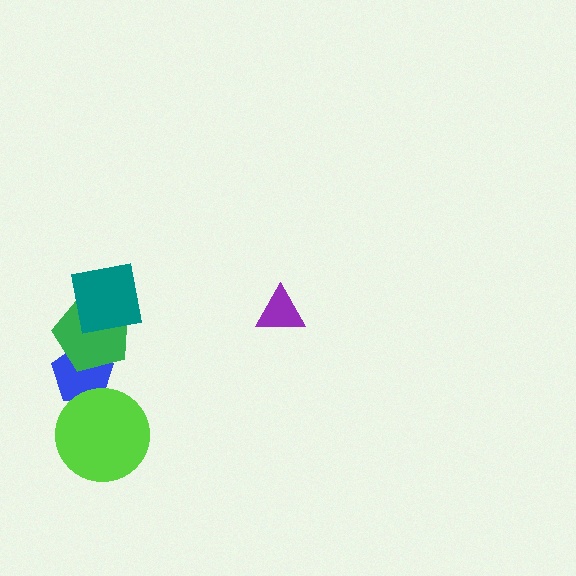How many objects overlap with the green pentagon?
2 objects overlap with the green pentagon.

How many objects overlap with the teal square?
1 object overlaps with the teal square.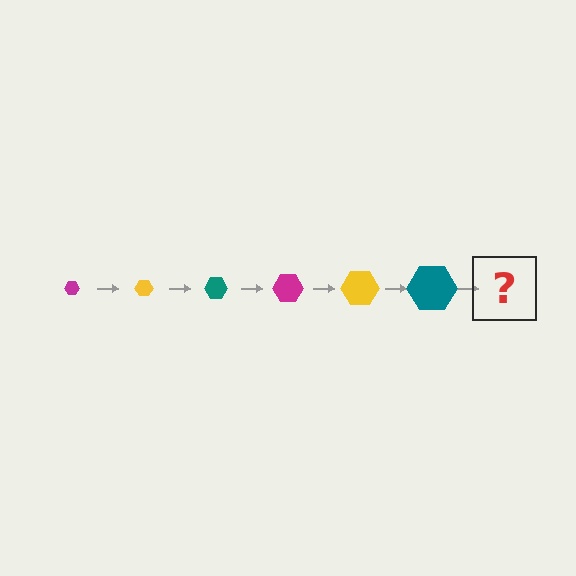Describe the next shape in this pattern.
It should be a magenta hexagon, larger than the previous one.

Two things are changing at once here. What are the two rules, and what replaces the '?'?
The two rules are that the hexagon grows larger each step and the color cycles through magenta, yellow, and teal. The '?' should be a magenta hexagon, larger than the previous one.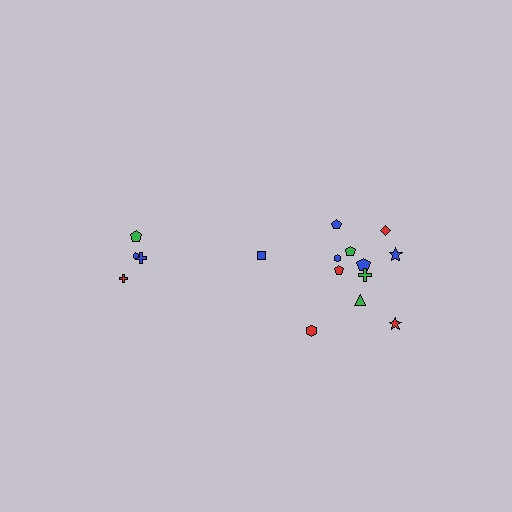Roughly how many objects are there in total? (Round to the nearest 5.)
Roughly 15 objects in total.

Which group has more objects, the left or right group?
The right group.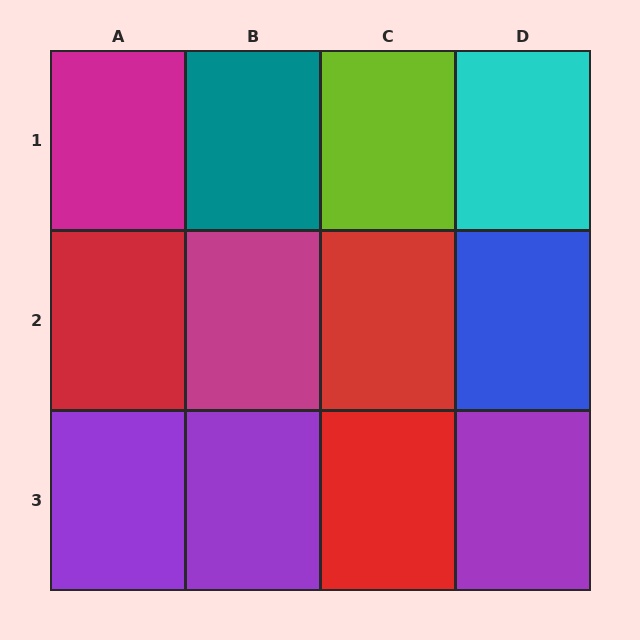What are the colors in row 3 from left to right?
Purple, purple, red, purple.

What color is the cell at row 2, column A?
Red.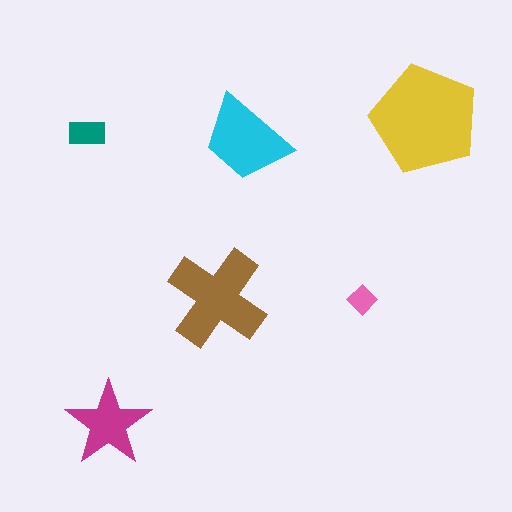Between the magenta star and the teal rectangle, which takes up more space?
The magenta star.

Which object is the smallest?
The pink diamond.